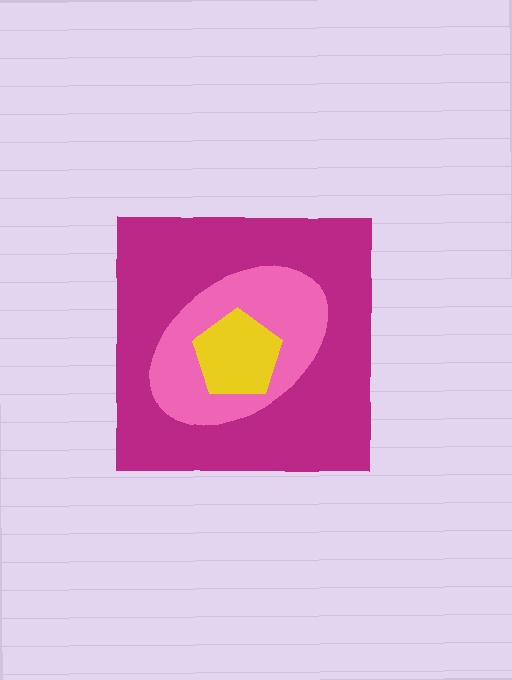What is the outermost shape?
The magenta square.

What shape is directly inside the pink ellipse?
The yellow pentagon.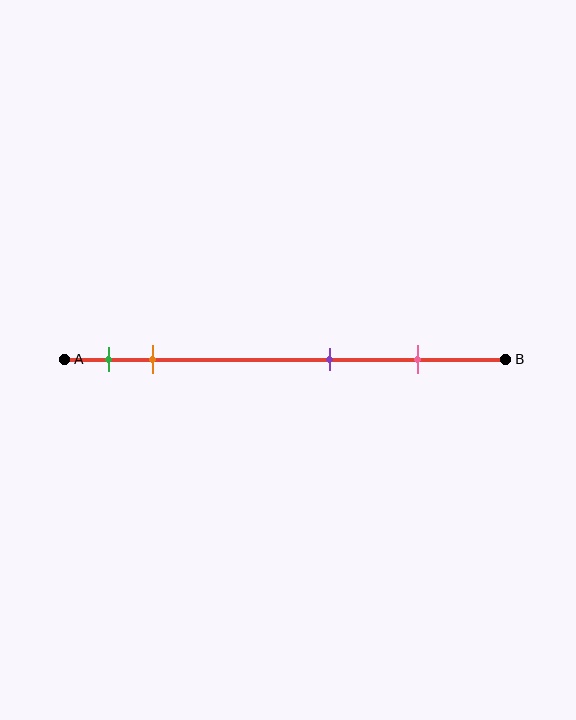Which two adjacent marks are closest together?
The green and orange marks are the closest adjacent pair.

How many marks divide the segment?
There are 4 marks dividing the segment.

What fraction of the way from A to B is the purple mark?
The purple mark is approximately 60% (0.6) of the way from A to B.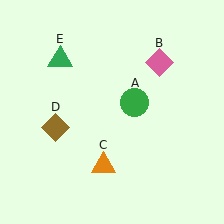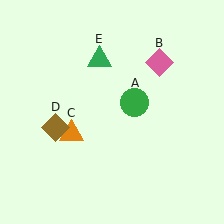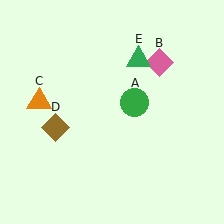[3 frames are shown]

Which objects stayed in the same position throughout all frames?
Green circle (object A) and pink diamond (object B) and brown diamond (object D) remained stationary.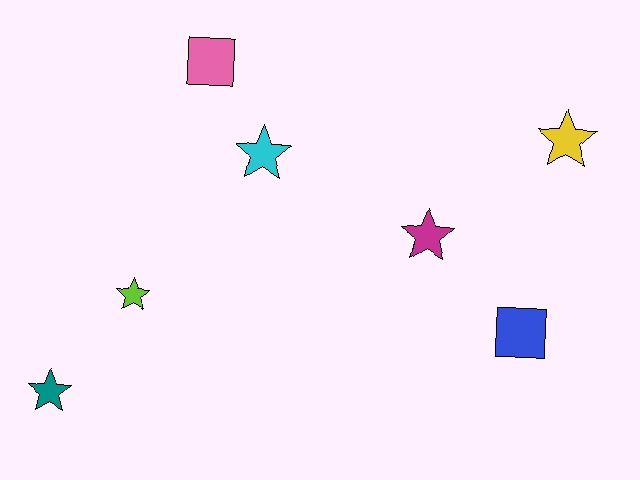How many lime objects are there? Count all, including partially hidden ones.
There is 1 lime object.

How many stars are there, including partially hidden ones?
There are 5 stars.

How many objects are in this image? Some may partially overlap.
There are 7 objects.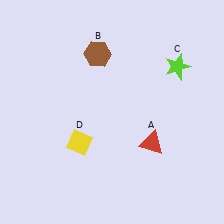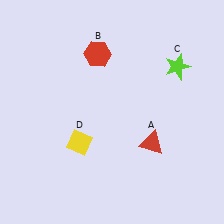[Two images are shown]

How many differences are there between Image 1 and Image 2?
There is 1 difference between the two images.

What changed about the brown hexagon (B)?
In Image 1, B is brown. In Image 2, it changed to red.